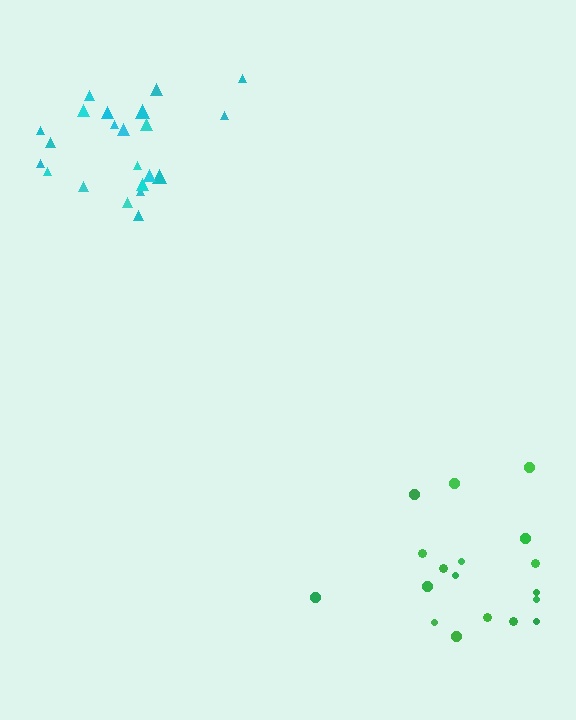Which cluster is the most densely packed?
Green.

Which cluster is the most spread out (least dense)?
Cyan.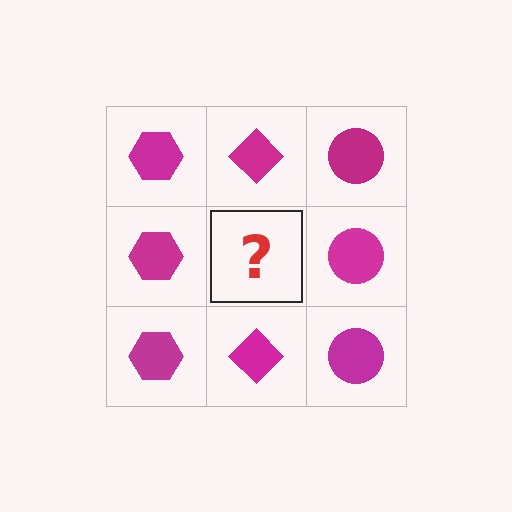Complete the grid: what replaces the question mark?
The question mark should be replaced with a magenta diamond.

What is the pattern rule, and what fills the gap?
The rule is that each column has a consistent shape. The gap should be filled with a magenta diamond.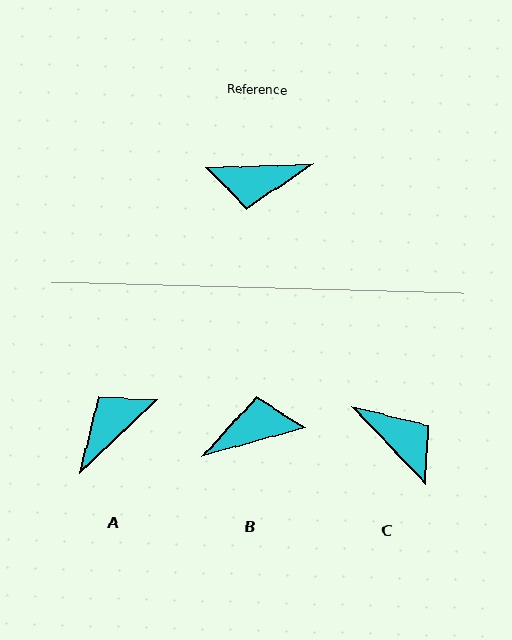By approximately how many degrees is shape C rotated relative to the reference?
Approximately 132 degrees counter-clockwise.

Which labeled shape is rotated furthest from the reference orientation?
B, about 166 degrees away.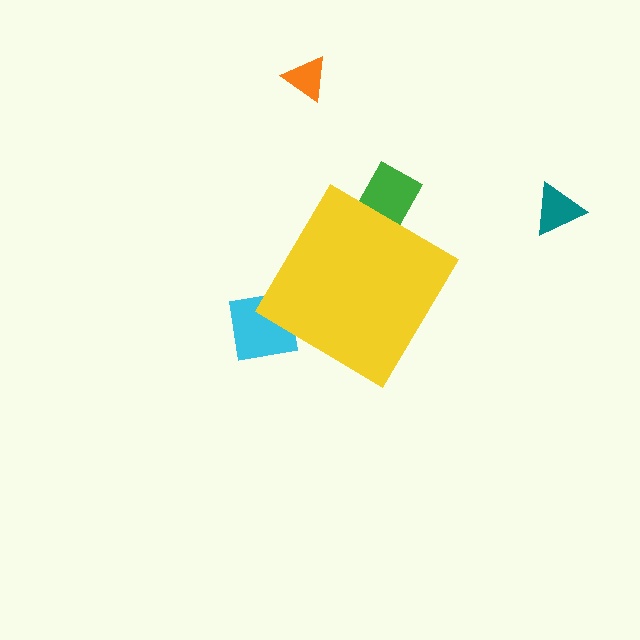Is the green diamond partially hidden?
Yes, the green diamond is partially hidden behind the yellow diamond.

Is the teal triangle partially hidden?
No, the teal triangle is fully visible.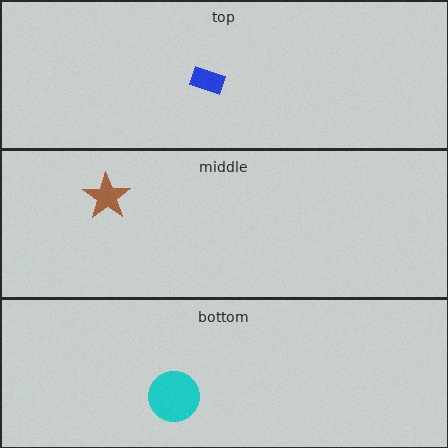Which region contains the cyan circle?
The bottom region.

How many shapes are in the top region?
1.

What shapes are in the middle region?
The brown star.